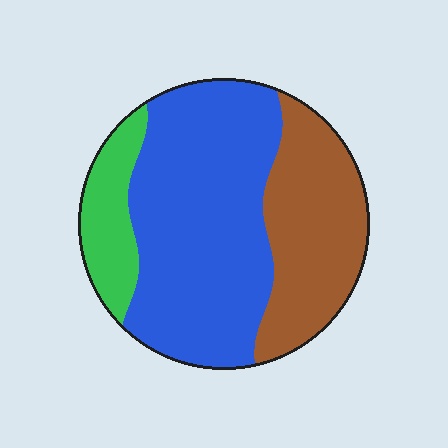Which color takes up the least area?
Green, at roughly 15%.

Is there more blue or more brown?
Blue.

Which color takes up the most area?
Blue, at roughly 55%.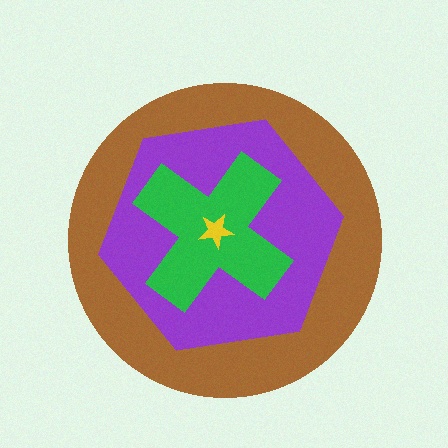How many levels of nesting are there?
4.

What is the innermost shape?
The yellow star.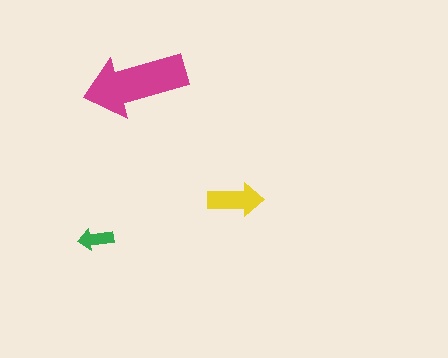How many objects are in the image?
There are 3 objects in the image.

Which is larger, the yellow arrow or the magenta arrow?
The magenta one.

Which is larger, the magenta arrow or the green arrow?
The magenta one.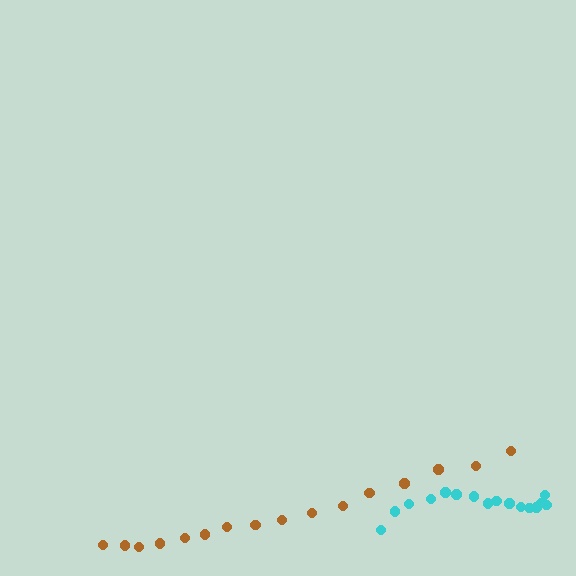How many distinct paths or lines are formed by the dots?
There are 2 distinct paths.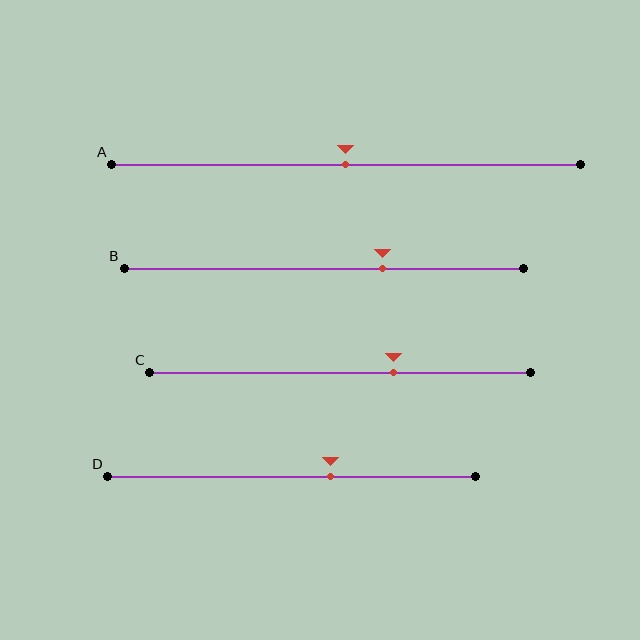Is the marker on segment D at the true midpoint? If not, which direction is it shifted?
No, the marker on segment D is shifted to the right by about 11% of the segment length.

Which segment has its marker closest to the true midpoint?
Segment A has its marker closest to the true midpoint.